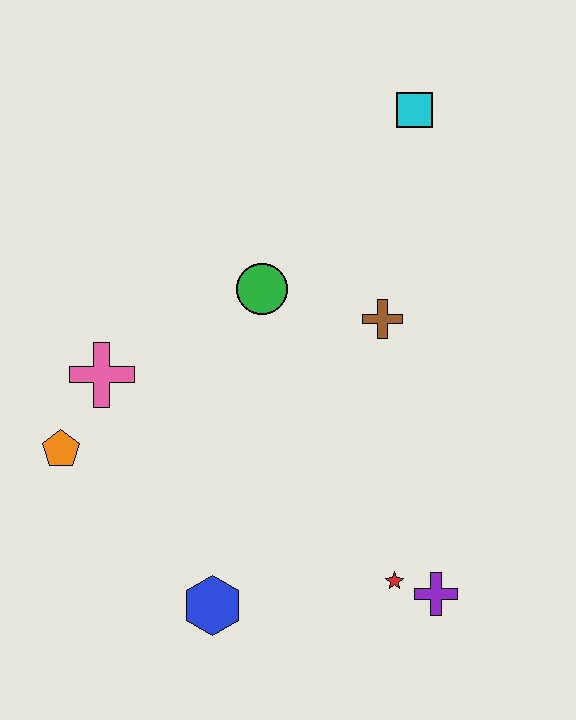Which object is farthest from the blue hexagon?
The cyan square is farthest from the blue hexagon.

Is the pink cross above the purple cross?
Yes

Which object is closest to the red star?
The purple cross is closest to the red star.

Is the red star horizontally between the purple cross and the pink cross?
Yes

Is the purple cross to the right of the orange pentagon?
Yes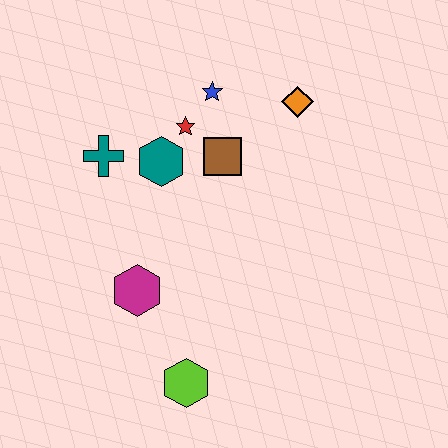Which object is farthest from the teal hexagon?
The lime hexagon is farthest from the teal hexagon.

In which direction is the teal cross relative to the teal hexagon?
The teal cross is to the left of the teal hexagon.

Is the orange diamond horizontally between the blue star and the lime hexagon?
No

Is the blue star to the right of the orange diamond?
No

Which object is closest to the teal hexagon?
The red star is closest to the teal hexagon.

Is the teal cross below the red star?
Yes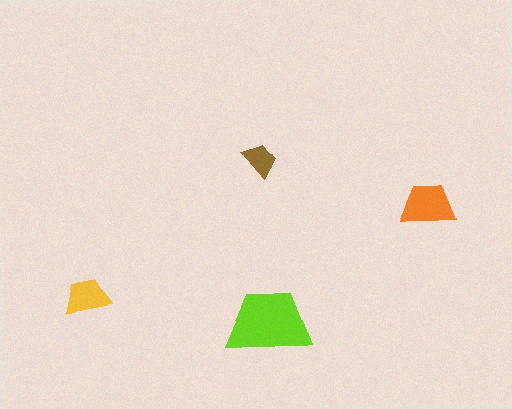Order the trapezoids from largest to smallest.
the lime one, the orange one, the yellow one, the brown one.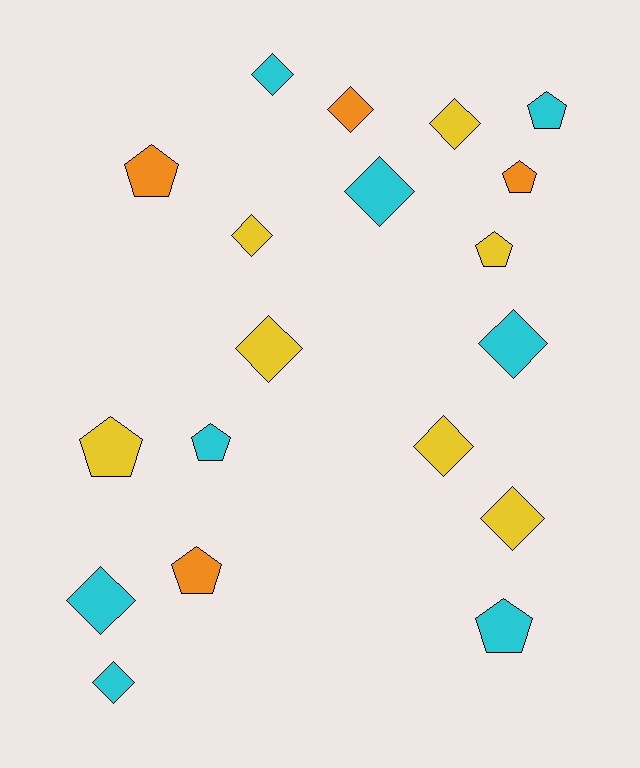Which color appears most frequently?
Cyan, with 8 objects.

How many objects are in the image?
There are 19 objects.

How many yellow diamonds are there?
There are 5 yellow diamonds.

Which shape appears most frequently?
Diamond, with 11 objects.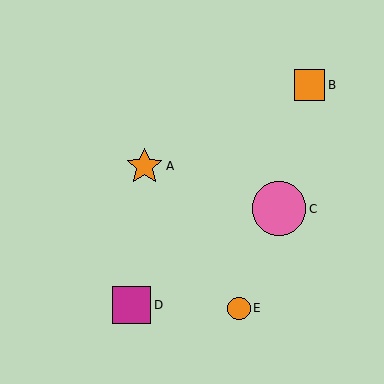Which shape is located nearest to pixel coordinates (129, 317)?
The magenta square (labeled D) at (132, 305) is nearest to that location.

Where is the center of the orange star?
The center of the orange star is at (145, 166).